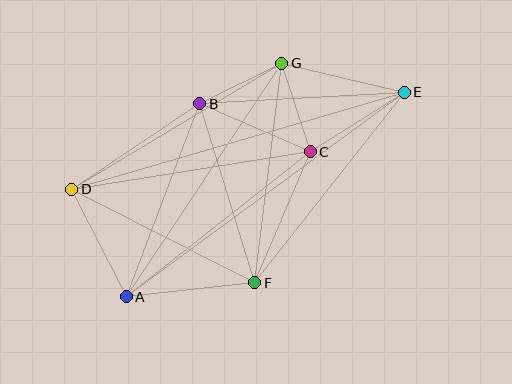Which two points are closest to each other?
Points B and G are closest to each other.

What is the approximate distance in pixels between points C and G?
The distance between C and G is approximately 93 pixels.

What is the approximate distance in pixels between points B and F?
The distance between B and F is approximately 187 pixels.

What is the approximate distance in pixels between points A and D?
The distance between A and D is approximately 120 pixels.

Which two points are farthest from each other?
Points D and E are farthest from each other.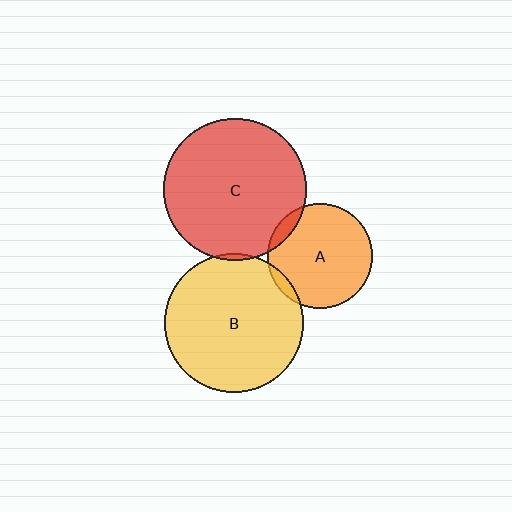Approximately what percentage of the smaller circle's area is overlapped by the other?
Approximately 5%.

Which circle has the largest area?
Circle C (red).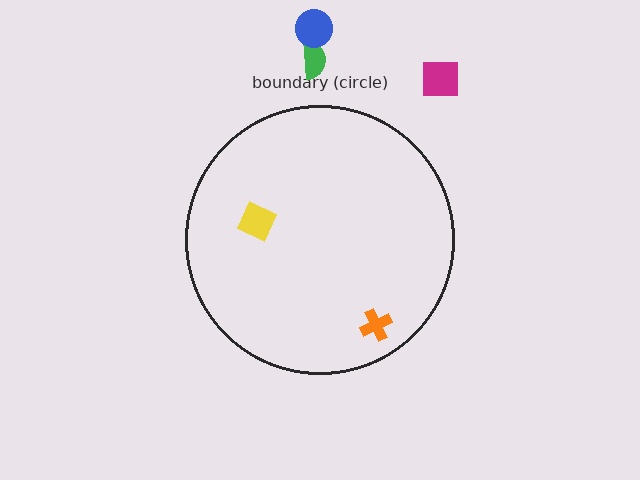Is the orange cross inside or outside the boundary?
Inside.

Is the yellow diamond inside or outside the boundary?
Inside.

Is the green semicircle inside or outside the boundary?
Outside.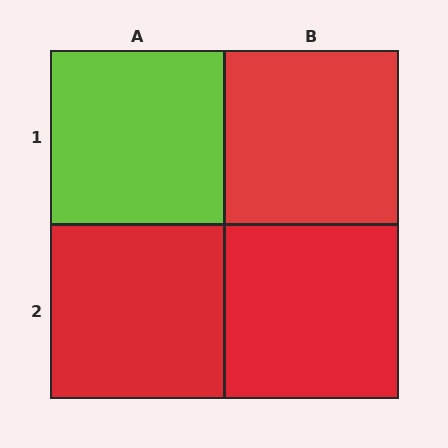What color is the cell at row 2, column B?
Red.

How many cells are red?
3 cells are red.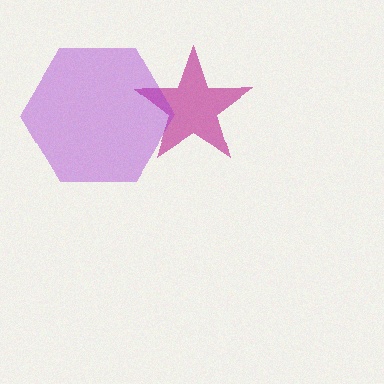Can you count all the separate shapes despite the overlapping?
Yes, there are 2 separate shapes.